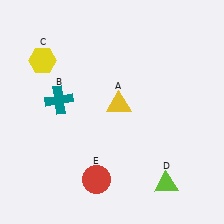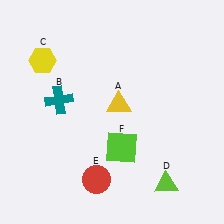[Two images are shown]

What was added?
A lime square (F) was added in Image 2.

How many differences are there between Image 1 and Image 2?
There is 1 difference between the two images.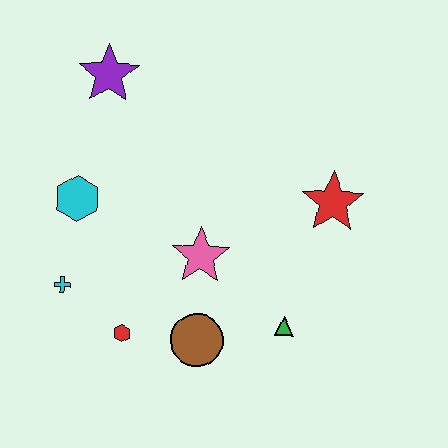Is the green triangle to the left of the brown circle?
No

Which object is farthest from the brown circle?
The purple star is farthest from the brown circle.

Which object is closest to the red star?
The green triangle is closest to the red star.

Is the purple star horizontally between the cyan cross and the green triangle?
Yes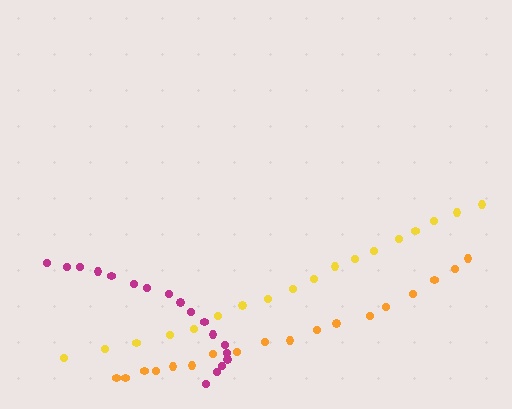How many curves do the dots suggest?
There are 3 distinct paths.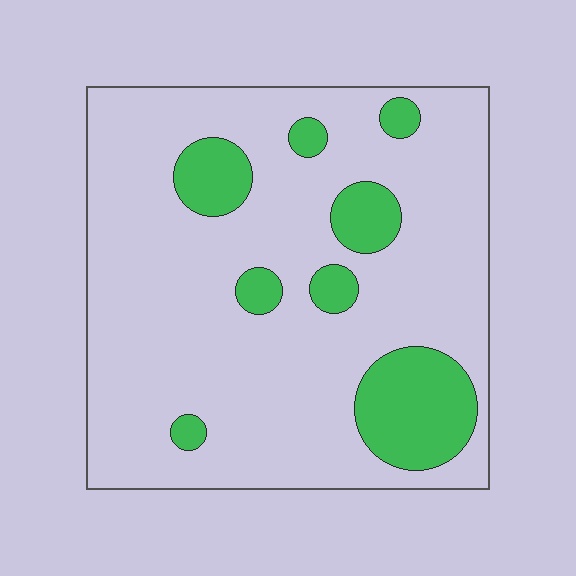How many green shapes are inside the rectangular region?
8.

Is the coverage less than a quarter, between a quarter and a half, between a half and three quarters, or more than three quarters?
Less than a quarter.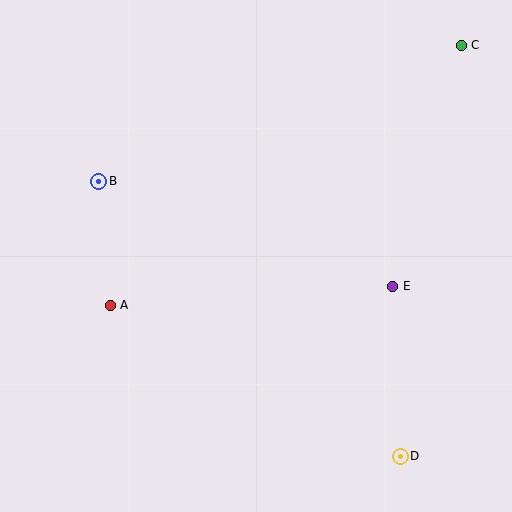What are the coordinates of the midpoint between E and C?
The midpoint between E and C is at (427, 166).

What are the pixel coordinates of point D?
Point D is at (400, 456).